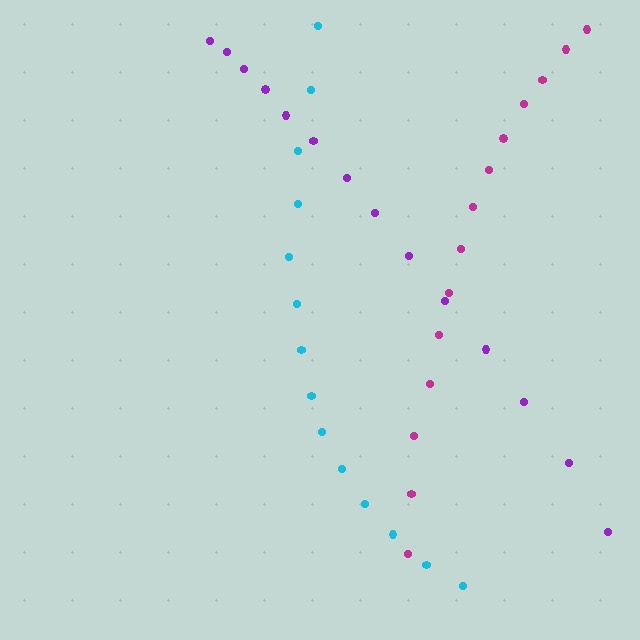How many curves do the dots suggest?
There are 3 distinct paths.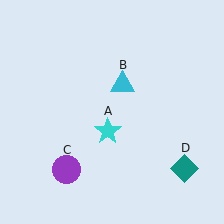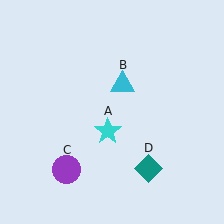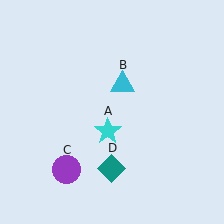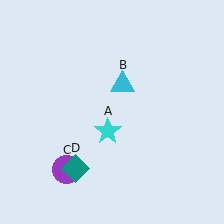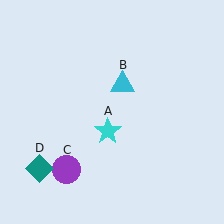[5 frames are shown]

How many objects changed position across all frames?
1 object changed position: teal diamond (object D).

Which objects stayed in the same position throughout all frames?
Cyan star (object A) and cyan triangle (object B) and purple circle (object C) remained stationary.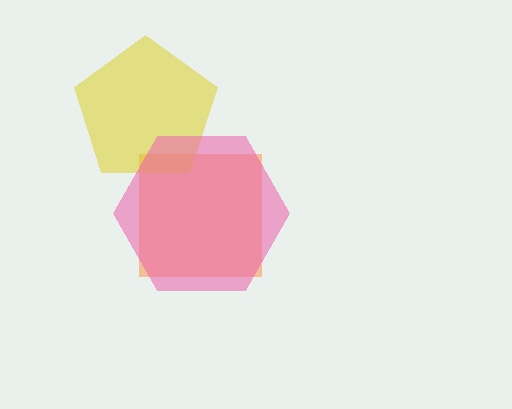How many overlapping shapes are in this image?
There are 3 overlapping shapes in the image.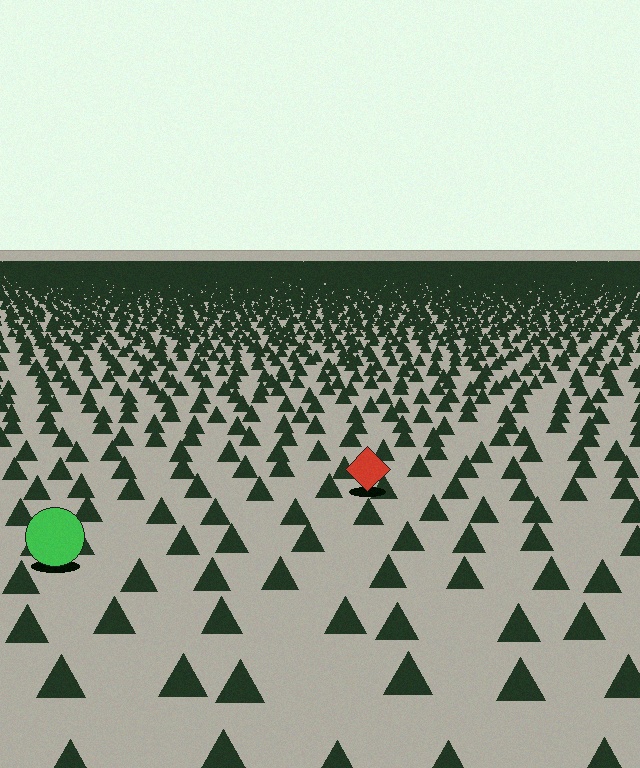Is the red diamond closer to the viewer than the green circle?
No. The green circle is closer — you can tell from the texture gradient: the ground texture is coarser near it.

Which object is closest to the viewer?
The green circle is closest. The texture marks near it are larger and more spread out.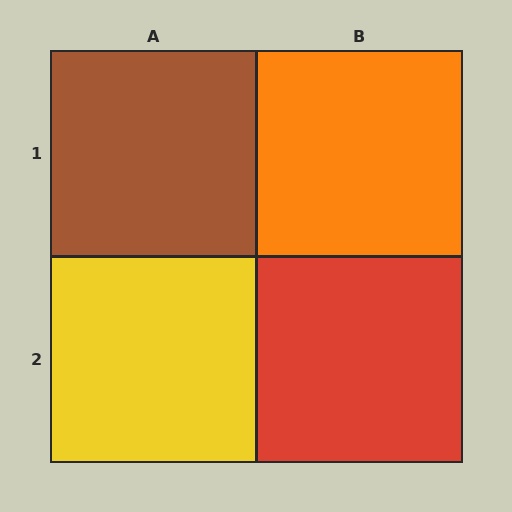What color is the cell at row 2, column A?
Yellow.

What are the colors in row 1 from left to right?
Brown, orange.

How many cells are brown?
1 cell is brown.